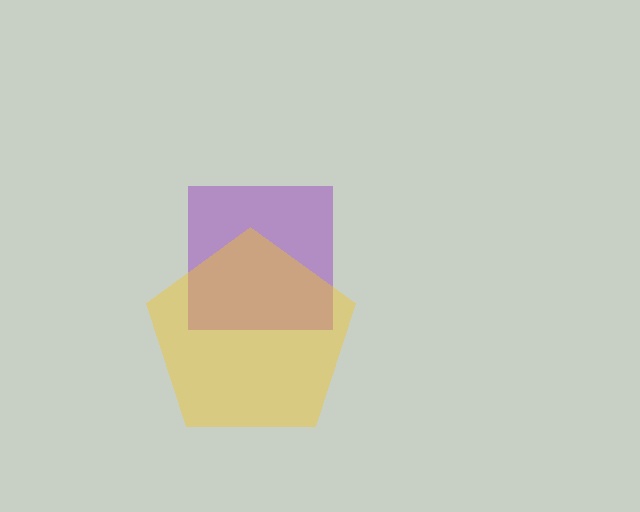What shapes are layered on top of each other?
The layered shapes are: a purple square, a yellow pentagon.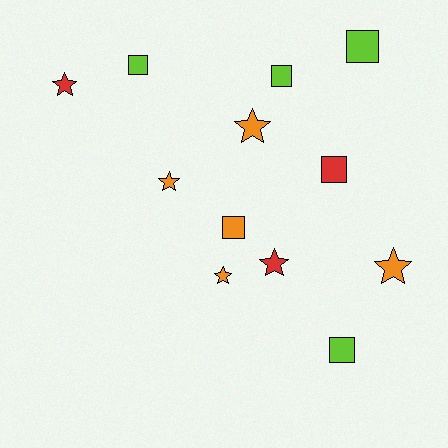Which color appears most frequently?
Orange, with 5 objects.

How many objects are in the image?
There are 12 objects.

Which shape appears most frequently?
Square, with 6 objects.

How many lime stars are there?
There are no lime stars.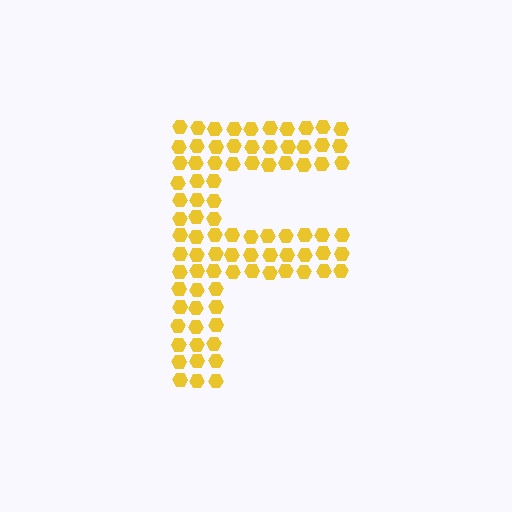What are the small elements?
The small elements are hexagons.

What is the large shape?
The large shape is the letter F.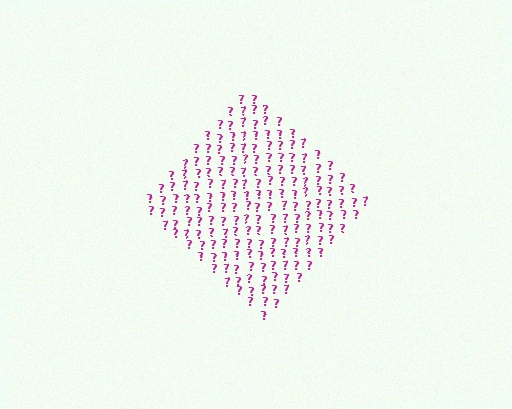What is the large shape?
The large shape is a diamond.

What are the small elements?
The small elements are question marks.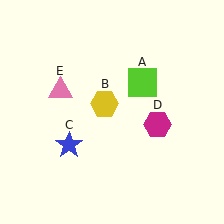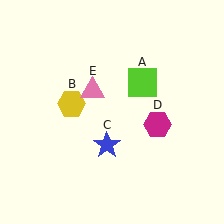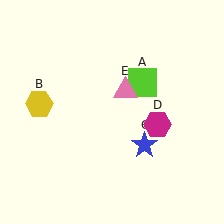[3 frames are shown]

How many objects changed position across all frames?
3 objects changed position: yellow hexagon (object B), blue star (object C), pink triangle (object E).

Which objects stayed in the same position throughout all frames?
Lime square (object A) and magenta hexagon (object D) remained stationary.